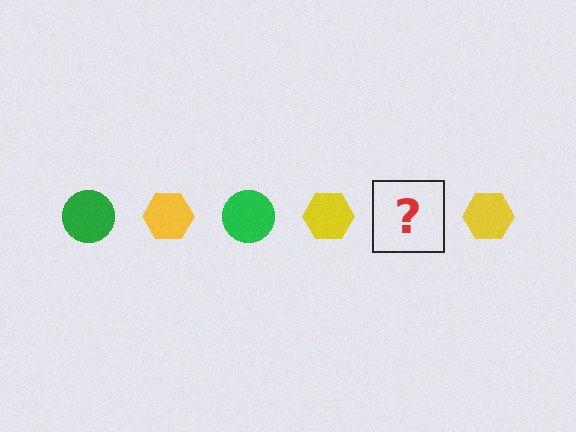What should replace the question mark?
The question mark should be replaced with a green circle.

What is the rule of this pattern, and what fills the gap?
The rule is that the pattern alternates between green circle and yellow hexagon. The gap should be filled with a green circle.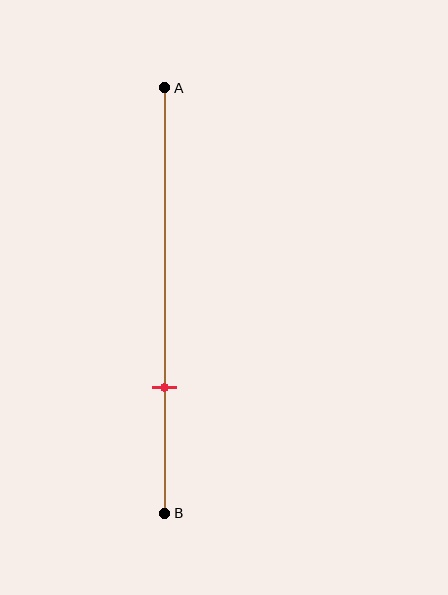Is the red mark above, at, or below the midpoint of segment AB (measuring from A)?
The red mark is below the midpoint of segment AB.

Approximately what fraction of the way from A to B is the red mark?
The red mark is approximately 70% of the way from A to B.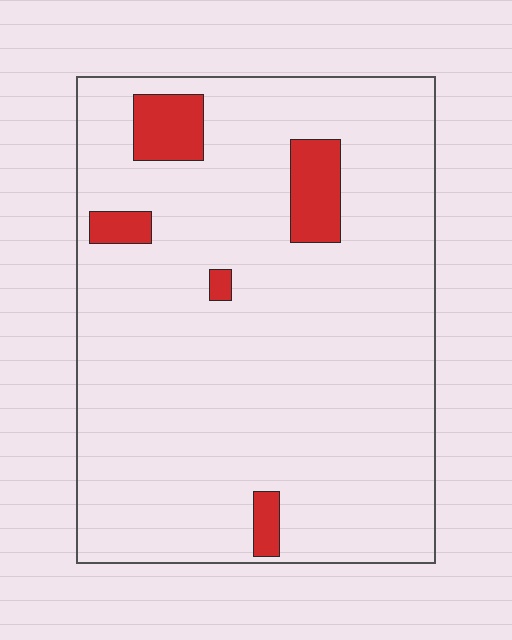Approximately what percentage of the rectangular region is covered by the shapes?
Approximately 10%.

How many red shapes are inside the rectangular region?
5.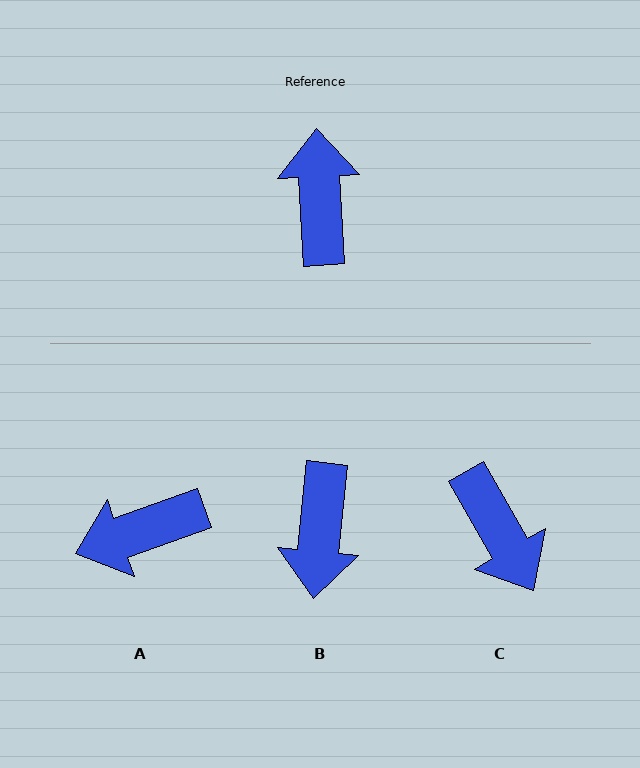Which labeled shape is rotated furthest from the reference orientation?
B, about 171 degrees away.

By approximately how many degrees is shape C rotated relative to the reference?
Approximately 154 degrees clockwise.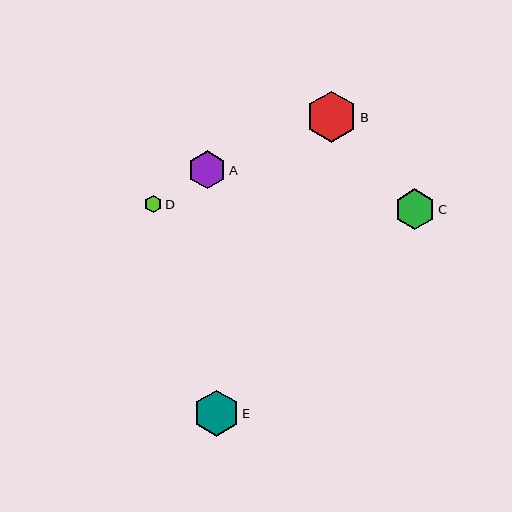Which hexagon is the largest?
Hexagon B is the largest with a size of approximately 51 pixels.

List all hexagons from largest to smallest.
From largest to smallest: B, E, C, A, D.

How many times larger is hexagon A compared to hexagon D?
Hexagon A is approximately 2.2 times the size of hexagon D.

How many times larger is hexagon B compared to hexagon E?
Hexagon B is approximately 1.1 times the size of hexagon E.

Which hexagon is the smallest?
Hexagon D is the smallest with a size of approximately 17 pixels.